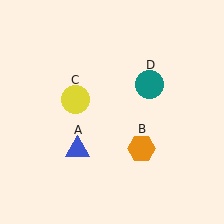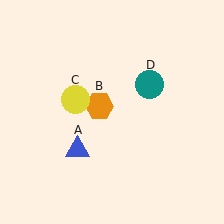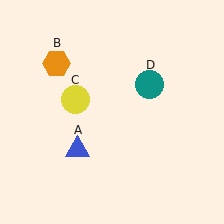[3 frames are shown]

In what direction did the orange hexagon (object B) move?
The orange hexagon (object B) moved up and to the left.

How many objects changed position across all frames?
1 object changed position: orange hexagon (object B).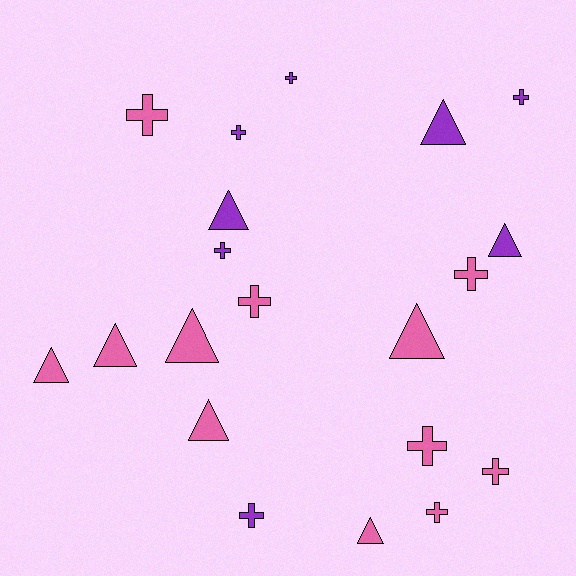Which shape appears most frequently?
Cross, with 11 objects.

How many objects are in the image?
There are 20 objects.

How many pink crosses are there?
There are 6 pink crosses.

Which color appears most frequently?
Pink, with 12 objects.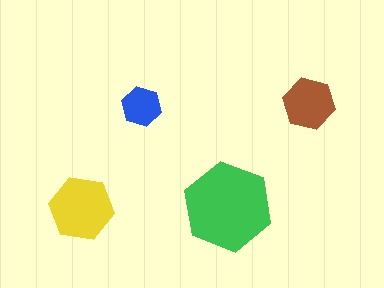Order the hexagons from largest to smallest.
the green one, the yellow one, the brown one, the blue one.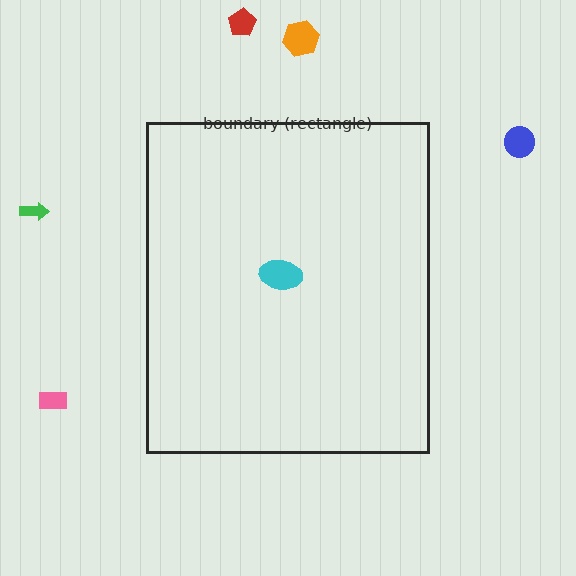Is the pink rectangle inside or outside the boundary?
Outside.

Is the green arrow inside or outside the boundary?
Outside.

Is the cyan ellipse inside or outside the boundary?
Inside.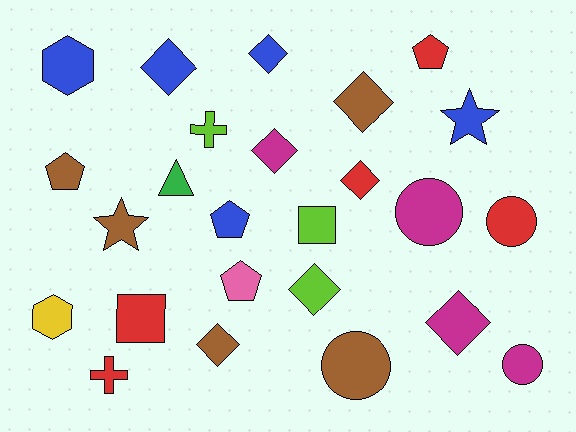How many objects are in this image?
There are 25 objects.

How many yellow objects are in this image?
There is 1 yellow object.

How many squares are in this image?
There are 2 squares.